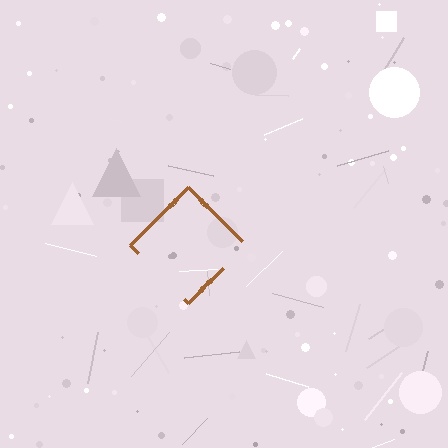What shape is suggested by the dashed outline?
The dashed outline suggests a diamond.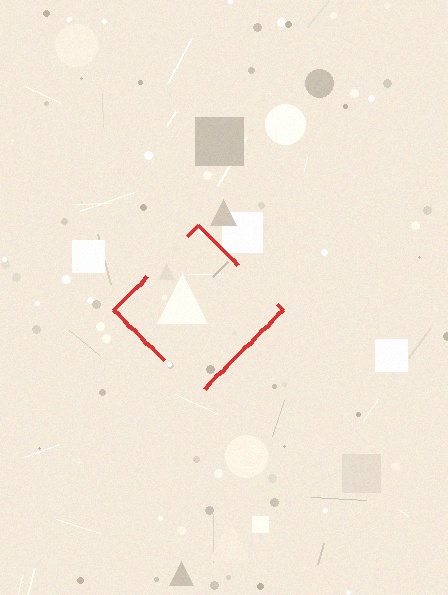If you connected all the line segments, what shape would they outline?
They would outline a diamond.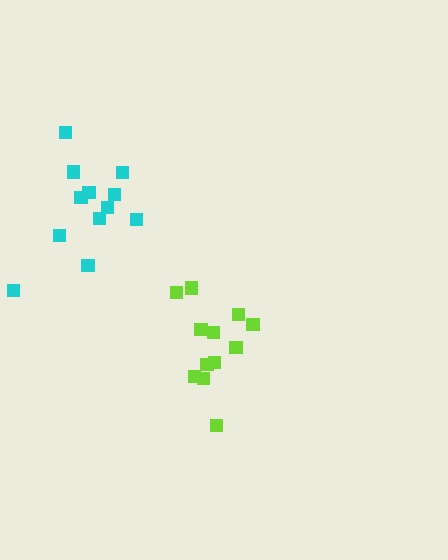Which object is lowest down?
The lime cluster is bottommost.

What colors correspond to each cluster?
The clusters are colored: lime, cyan.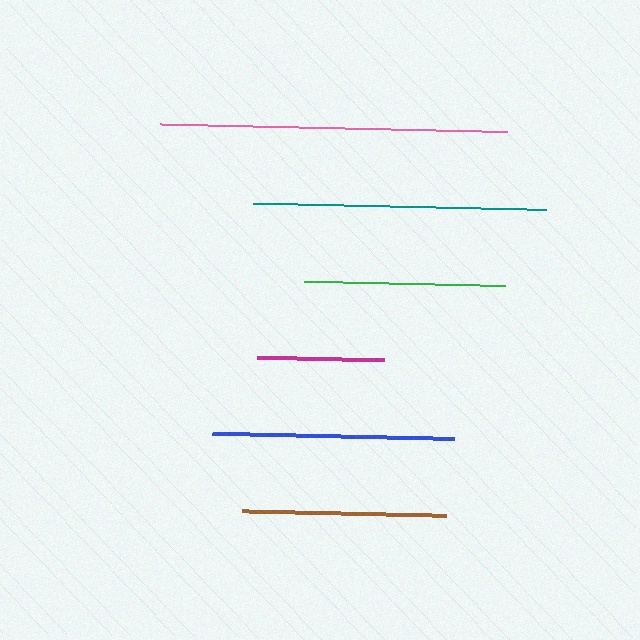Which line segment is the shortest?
The magenta line is the shortest at approximately 127 pixels.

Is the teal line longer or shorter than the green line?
The teal line is longer than the green line.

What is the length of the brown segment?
The brown segment is approximately 204 pixels long.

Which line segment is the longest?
The pink line is the longest at approximately 347 pixels.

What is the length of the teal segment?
The teal segment is approximately 295 pixels long.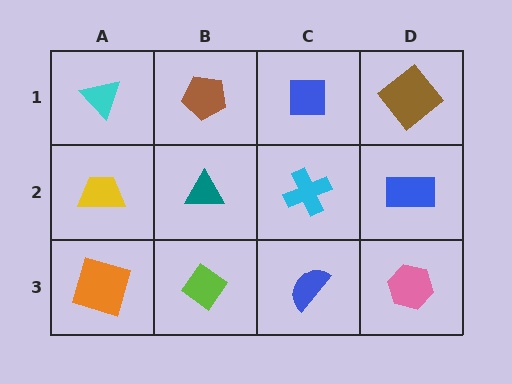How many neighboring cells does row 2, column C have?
4.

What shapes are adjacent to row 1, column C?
A cyan cross (row 2, column C), a brown pentagon (row 1, column B), a brown diamond (row 1, column D).